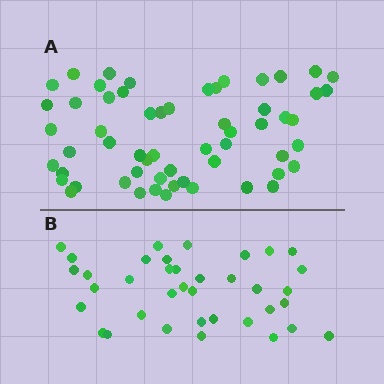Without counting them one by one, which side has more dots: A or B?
Region A (the top region) has more dots.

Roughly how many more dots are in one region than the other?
Region A has approximately 20 more dots than region B.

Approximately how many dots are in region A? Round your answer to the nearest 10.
About 60 dots. (The exact count is 58, which rounds to 60.)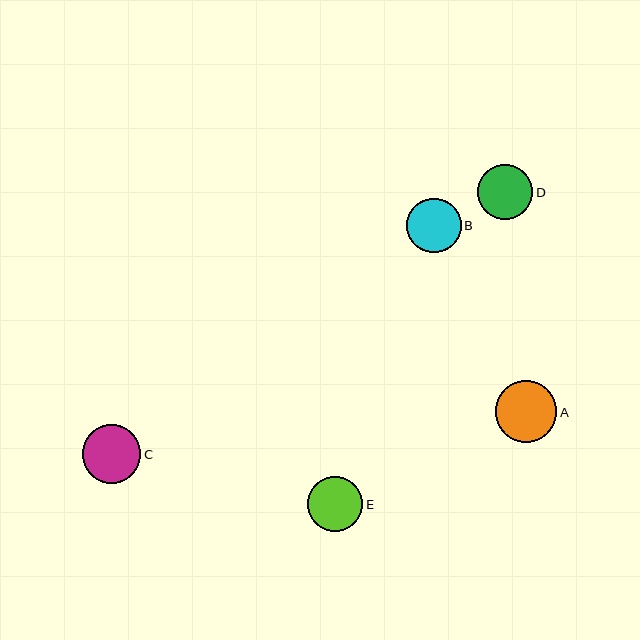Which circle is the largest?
Circle A is the largest with a size of approximately 62 pixels.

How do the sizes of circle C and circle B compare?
Circle C and circle B are approximately the same size.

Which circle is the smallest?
Circle B is the smallest with a size of approximately 54 pixels.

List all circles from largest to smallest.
From largest to smallest: A, C, D, E, B.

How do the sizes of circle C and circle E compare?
Circle C and circle E are approximately the same size.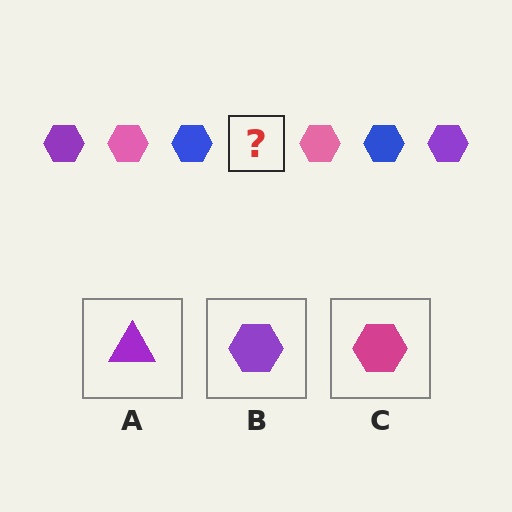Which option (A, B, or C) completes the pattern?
B.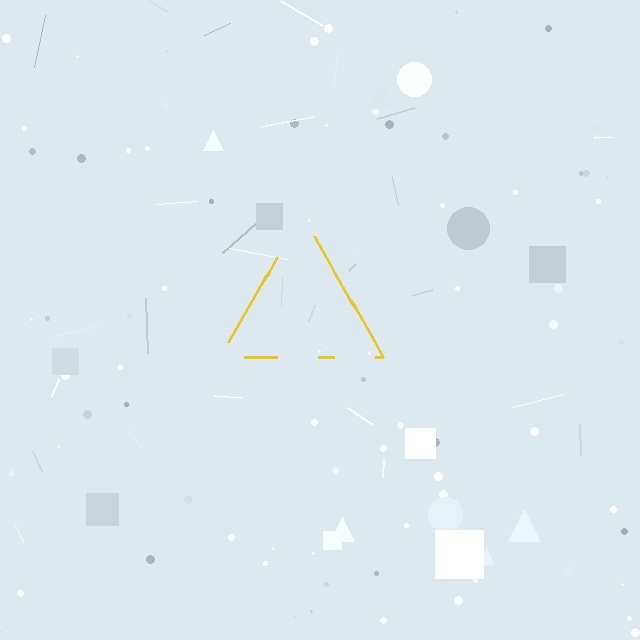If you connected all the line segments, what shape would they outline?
They would outline a triangle.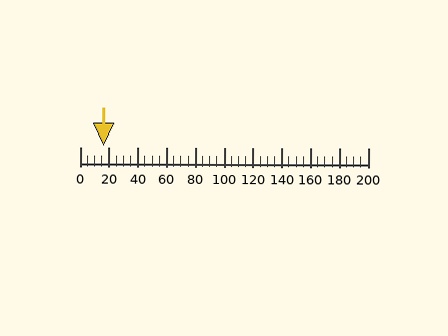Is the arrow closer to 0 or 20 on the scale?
The arrow is closer to 20.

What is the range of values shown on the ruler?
The ruler shows values from 0 to 200.